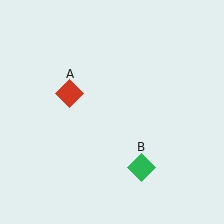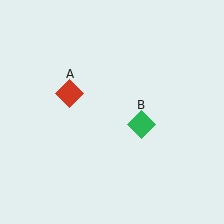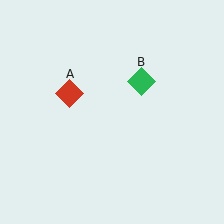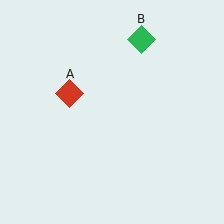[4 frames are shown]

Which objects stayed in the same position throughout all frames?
Red diamond (object A) remained stationary.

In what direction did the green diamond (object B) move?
The green diamond (object B) moved up.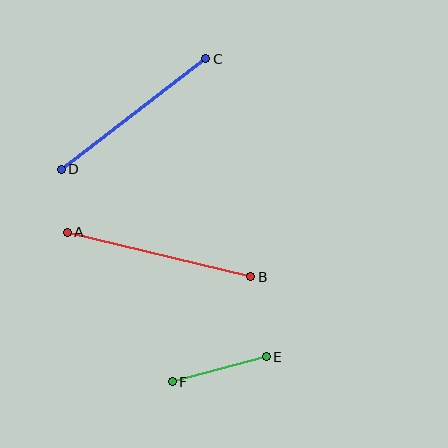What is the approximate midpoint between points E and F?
The midpoint is at approximately (219, 369) pixels.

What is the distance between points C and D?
The distance is approximately 182 pixels.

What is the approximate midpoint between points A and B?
The midpoint is at approximately (159, 255) pixels.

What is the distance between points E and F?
The distance is approximately 97 pixels.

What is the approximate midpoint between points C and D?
The midpoint is at approximately (133, 114) pixels.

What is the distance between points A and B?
The distance is approximately 189 pixels.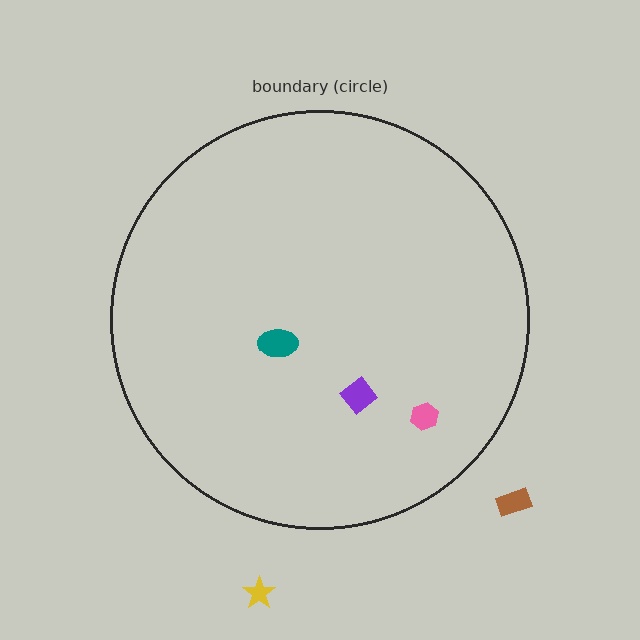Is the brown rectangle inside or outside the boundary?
Outside.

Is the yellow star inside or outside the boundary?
Outside.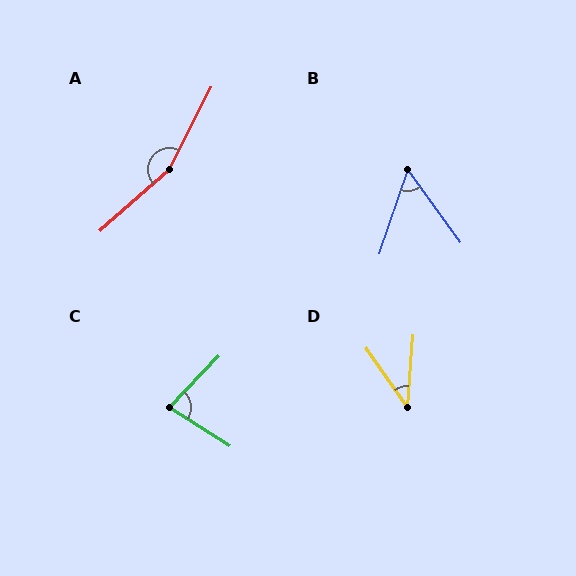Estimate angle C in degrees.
Approximately 78 degrees.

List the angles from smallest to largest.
D (39°), B (55°), C (78°), A (158°).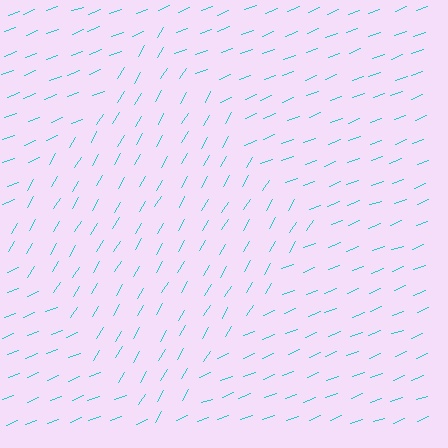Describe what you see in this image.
The image is filled with small cyan line segments. A diamond region in the image has lines oriented differently from the surrounding lines, creating a visible texture boundary.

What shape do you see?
I see a diamond.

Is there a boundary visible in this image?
Yes, there is a texture boundary formed by a change in line orientation.